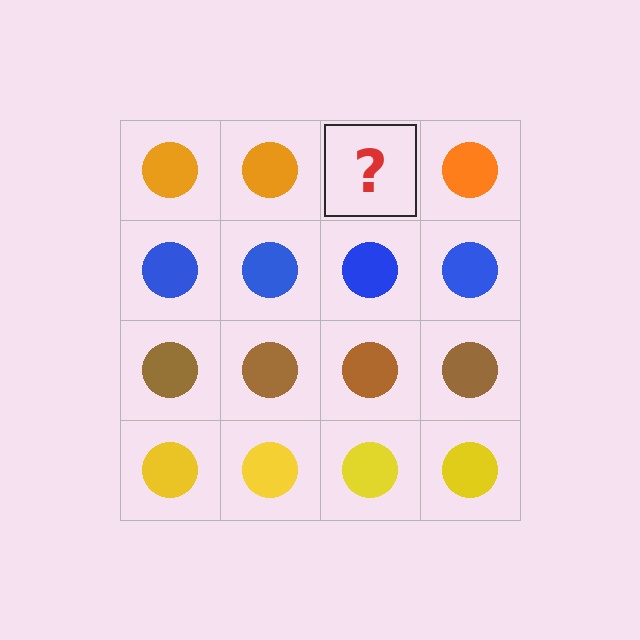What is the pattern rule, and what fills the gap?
The rule is that each row has a consistent color. The gap should be filled with an orange circle.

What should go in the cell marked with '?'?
The missing cell should contain an orange circle.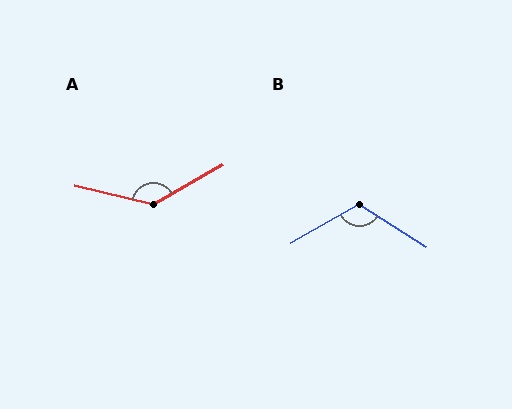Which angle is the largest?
A, at approximately 136 degrees.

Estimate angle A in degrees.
Approximately 136 degrees.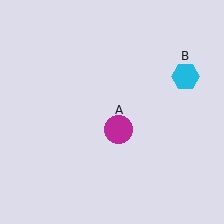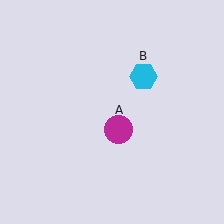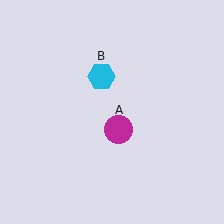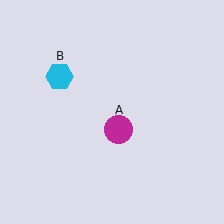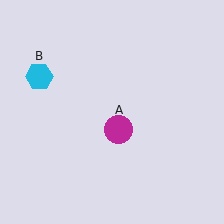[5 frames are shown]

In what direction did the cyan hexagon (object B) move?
The cyan hexagon (object B) moved left.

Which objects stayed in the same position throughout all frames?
Magenta circle (object A) remained stationary.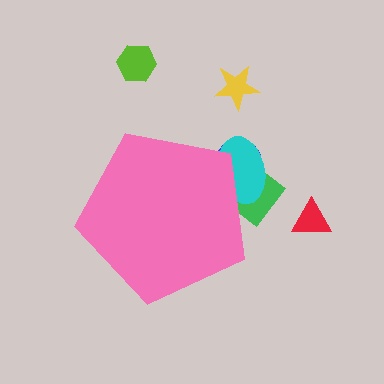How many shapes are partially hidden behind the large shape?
3 shapes are partially hidden.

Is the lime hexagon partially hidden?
No, the lime hexagon is fully visible.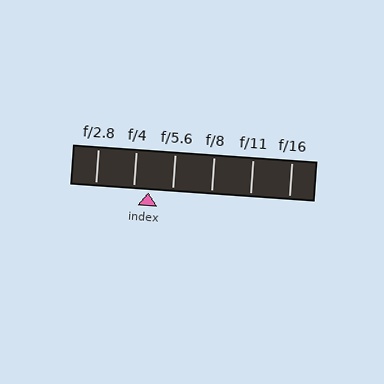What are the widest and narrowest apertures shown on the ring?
The widest aperture shown is f/2.8 and the narrowest is f/16.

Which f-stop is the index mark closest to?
The index mark is closest to f/4.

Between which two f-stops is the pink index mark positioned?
The index mark is between f/4 and f/5.6.